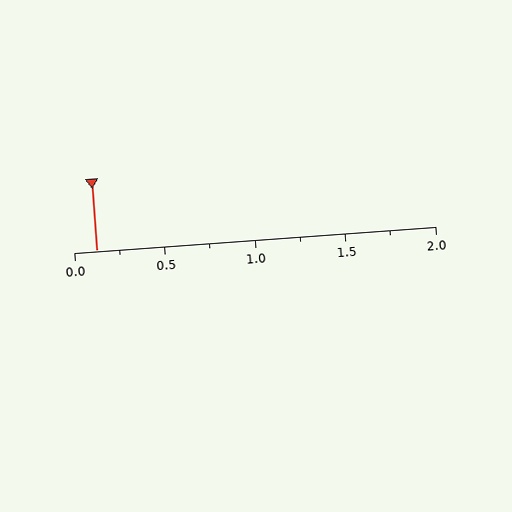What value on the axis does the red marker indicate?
The marker indicates approximately 0.12.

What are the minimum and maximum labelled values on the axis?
The axis runs from 0.0 to 2.0.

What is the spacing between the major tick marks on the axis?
The major ticks are spaced 0.5 apart.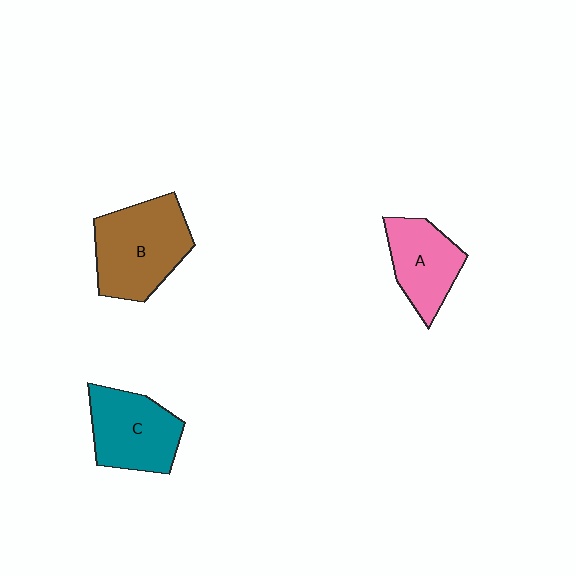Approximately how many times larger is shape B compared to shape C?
Approximately 1.2 times.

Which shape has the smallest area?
Shape A (pink).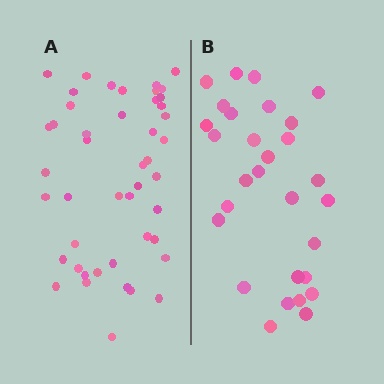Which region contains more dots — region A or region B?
Region A (the left region) has more dots.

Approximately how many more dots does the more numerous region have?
Region A has approximately 15 more dots than region B.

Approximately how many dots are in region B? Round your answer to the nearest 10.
About 30 dots. (The exact count is 29, which rounds to 30.)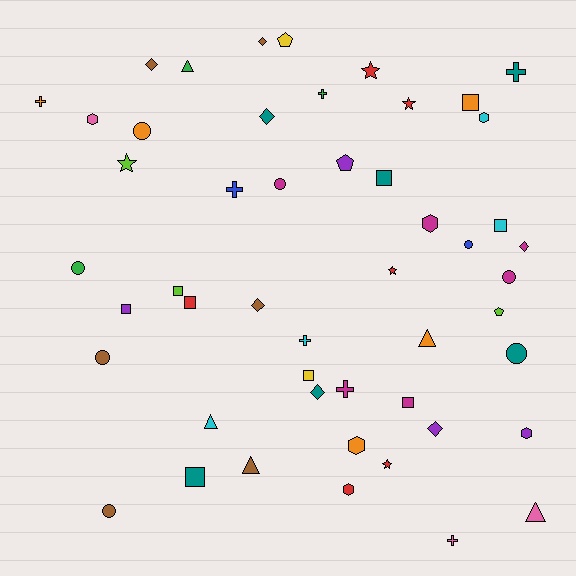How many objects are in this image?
There are 50 objects.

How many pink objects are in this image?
There are 3 pink objects.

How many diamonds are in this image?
There are 7 diamonds.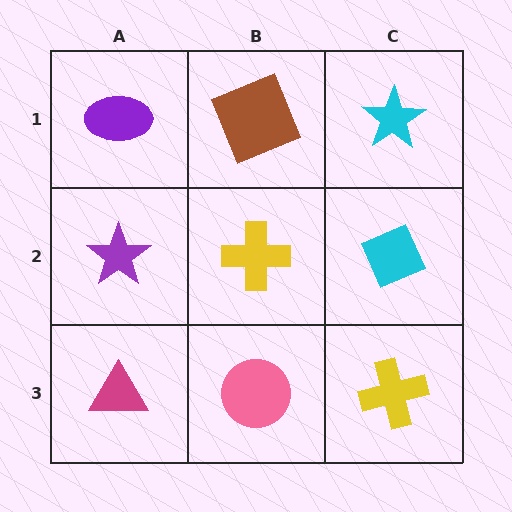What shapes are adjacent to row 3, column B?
A yellow cross (row 2, column B), a magenta triangle (row 3, column A), a yellow cross (row 3, column C).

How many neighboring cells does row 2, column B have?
4.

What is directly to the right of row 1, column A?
A brown square.